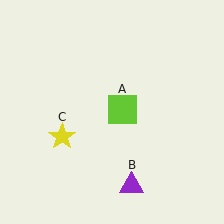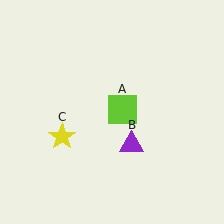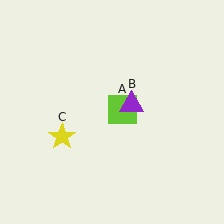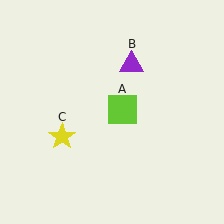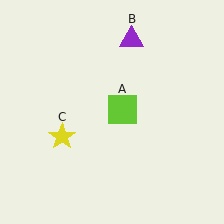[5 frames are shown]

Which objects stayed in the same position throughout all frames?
Lime square (object A) and yellow star (object C) remained stationary.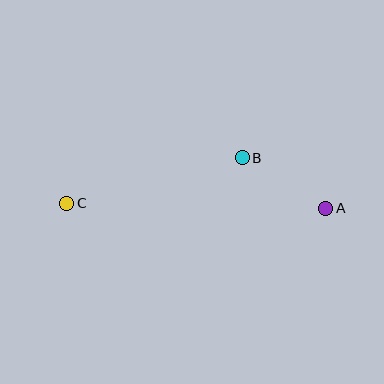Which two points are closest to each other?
Points A and B are closest to each other.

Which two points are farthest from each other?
Points A and C are farthest from each other.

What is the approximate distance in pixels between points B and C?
The distance between B and C is approximately 181 pixels.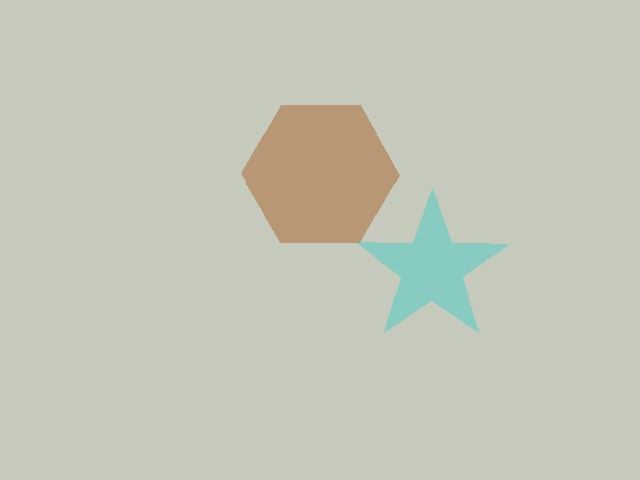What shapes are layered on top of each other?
The layered shapes are: a brown hexagon, a cyan star.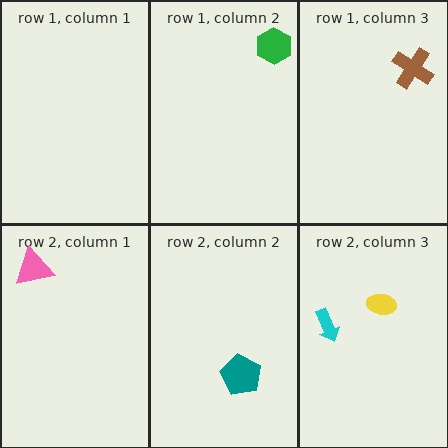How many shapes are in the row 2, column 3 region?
2.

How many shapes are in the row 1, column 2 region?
1.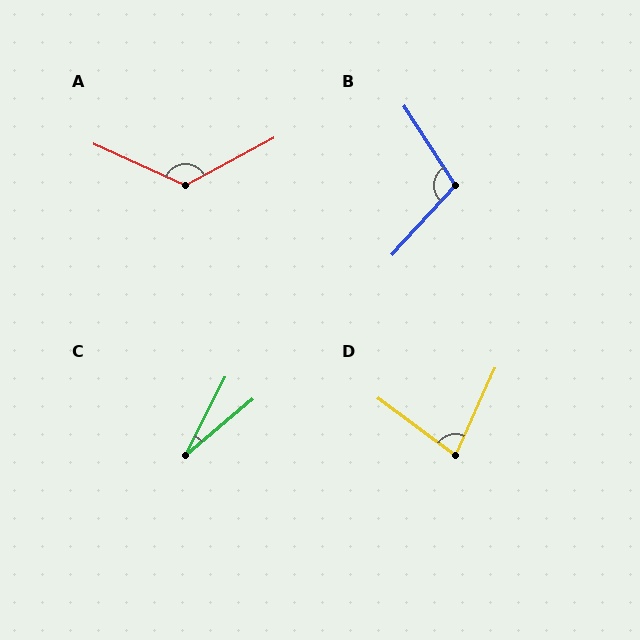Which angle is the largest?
A, at approximately 128 degrees.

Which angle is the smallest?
C, at approximately 24 degrees.